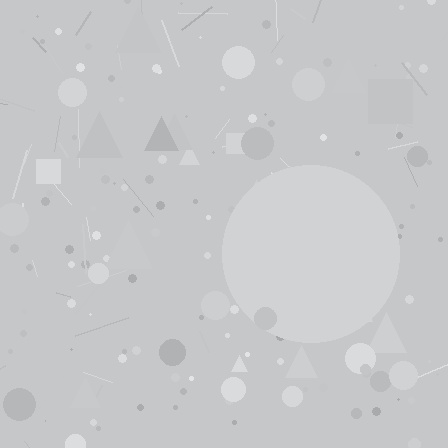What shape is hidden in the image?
A circle is hidden in the image.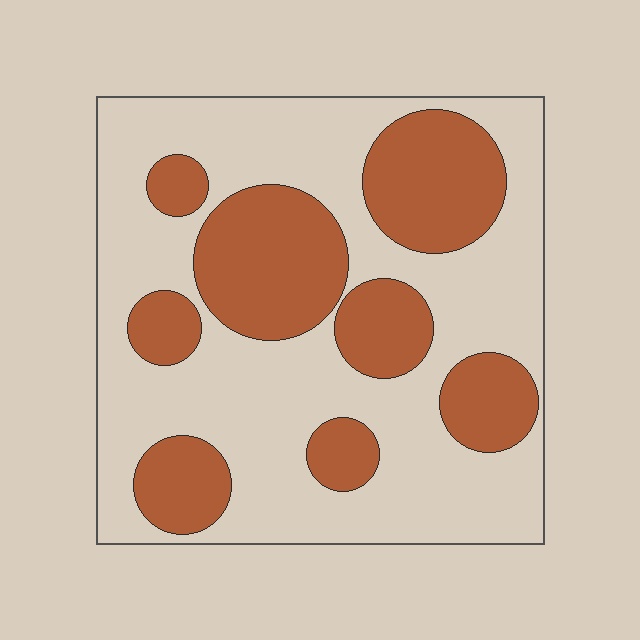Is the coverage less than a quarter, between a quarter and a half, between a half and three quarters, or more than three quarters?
Between a quarter and a half.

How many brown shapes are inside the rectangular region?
8.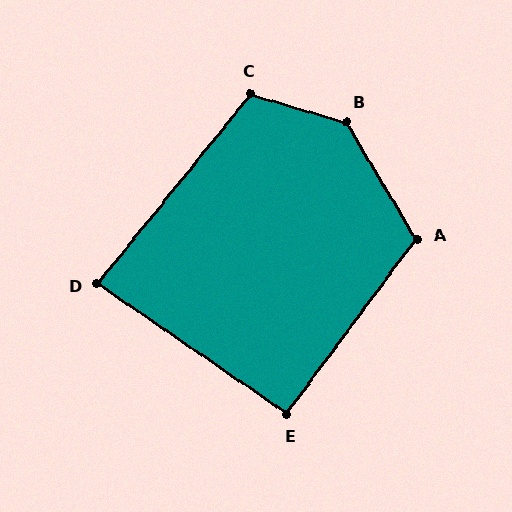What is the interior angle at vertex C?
Approximately 113 degrees (obtuse).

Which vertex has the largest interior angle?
B, at approximately 137 degrees.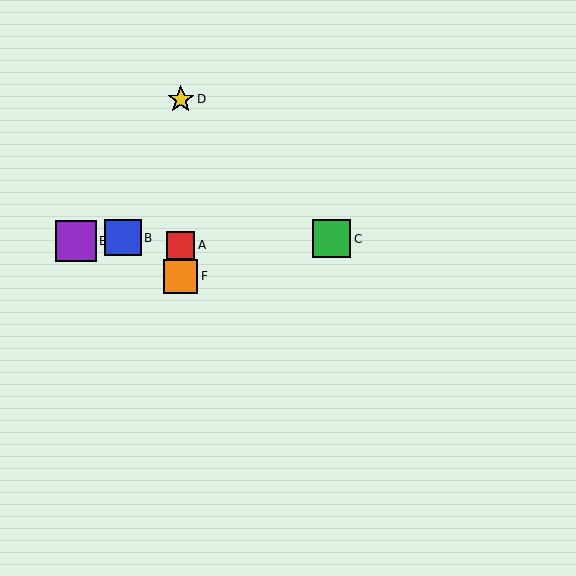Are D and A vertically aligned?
Yes, both are at x≈181.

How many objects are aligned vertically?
3 objects (A, D, F) are aligned vertically.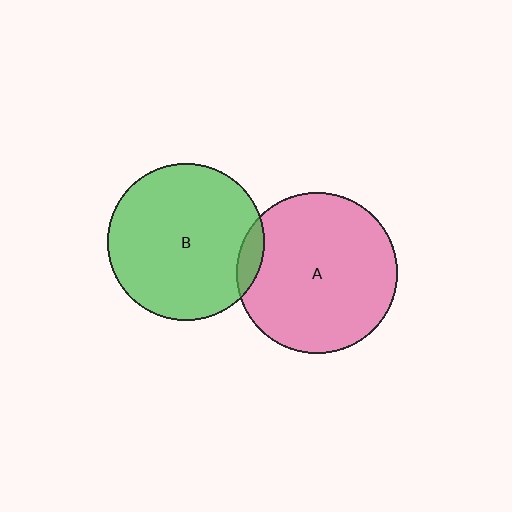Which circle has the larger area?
Circle A (pink).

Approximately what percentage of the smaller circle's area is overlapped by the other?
Approximately 5%.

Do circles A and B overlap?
Yes.